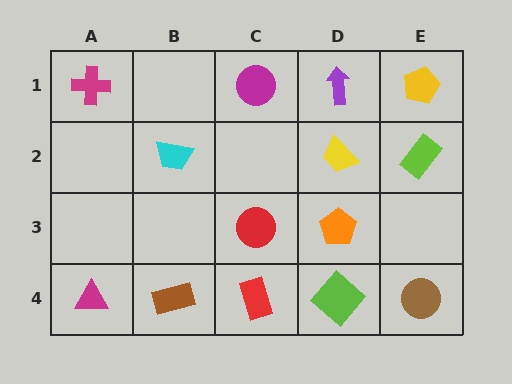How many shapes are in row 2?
3 shapes.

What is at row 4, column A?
A magenta triangle.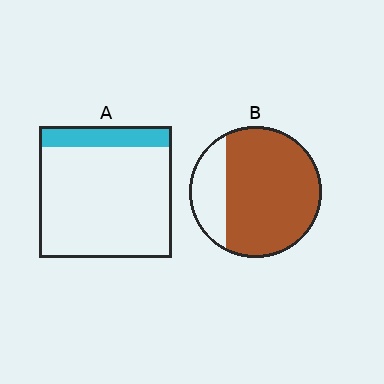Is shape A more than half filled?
No.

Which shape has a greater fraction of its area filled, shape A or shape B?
Shape B.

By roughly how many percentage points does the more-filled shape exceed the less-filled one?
By roughly 60 percentage points (B over A).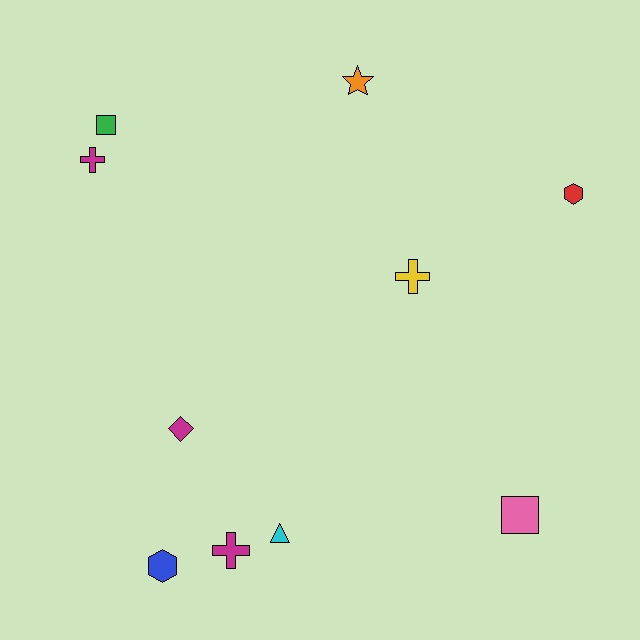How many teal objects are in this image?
There are no teal objects.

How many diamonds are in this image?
There is 1 diamond.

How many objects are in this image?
There are 10 objects.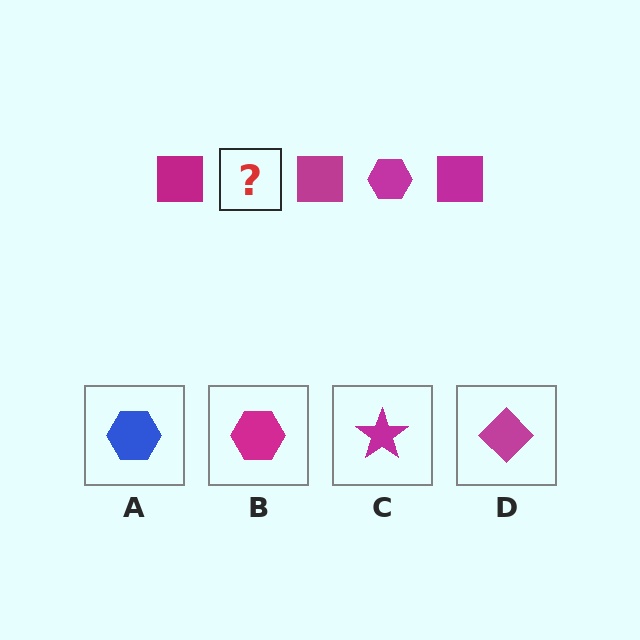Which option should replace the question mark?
Option B.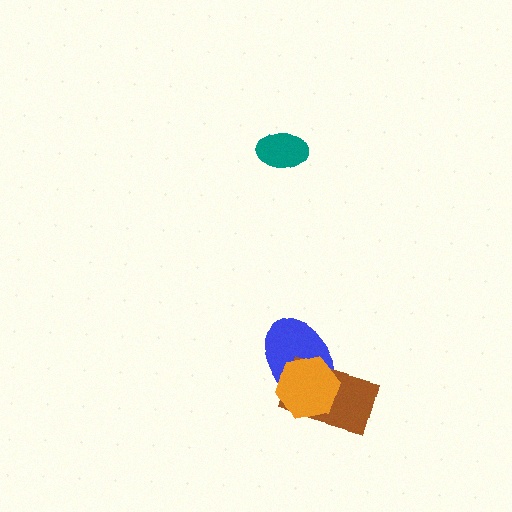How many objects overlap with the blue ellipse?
2 objects overlap with the blue ellipse.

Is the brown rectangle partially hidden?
Yes, it is partially covered by another shape.